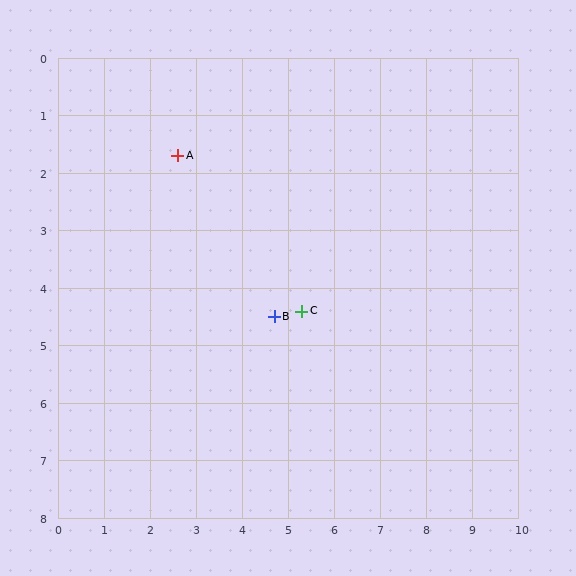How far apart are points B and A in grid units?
Points B and A are about 3.5 grid units apart.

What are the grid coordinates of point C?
Point C is at approximately (5.3, 4.4).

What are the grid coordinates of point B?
Point B is at approximately (4.7, 4.5).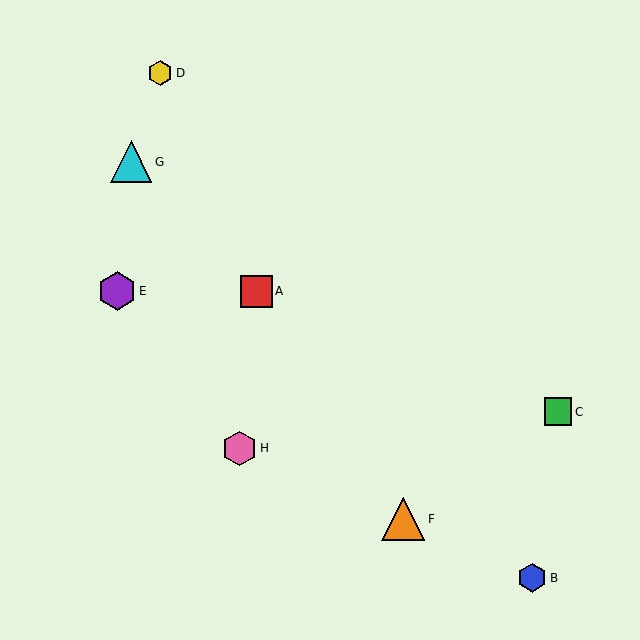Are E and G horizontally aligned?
No, E is at y≈291 and G is at y≈162.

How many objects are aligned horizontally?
2 objects (A, E) are aligned horizontally.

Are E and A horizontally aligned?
Yes, both are at y≈291.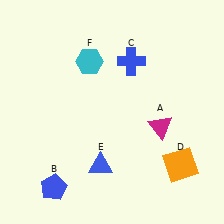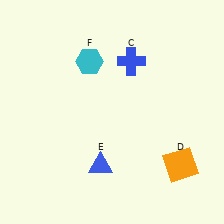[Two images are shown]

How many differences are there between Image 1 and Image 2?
There are 2 differences between the two images.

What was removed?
The blue pentagon (B), the magenta triangle (A) were removed in Image 2.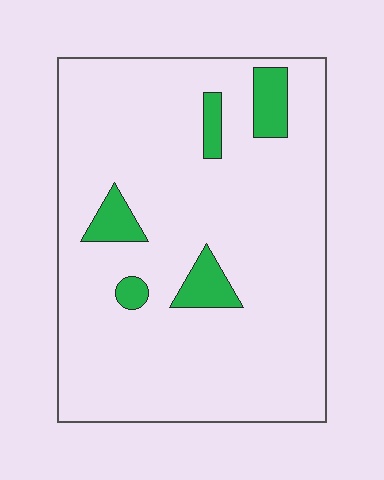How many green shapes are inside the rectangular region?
5.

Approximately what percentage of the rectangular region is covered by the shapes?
Approximately 10%.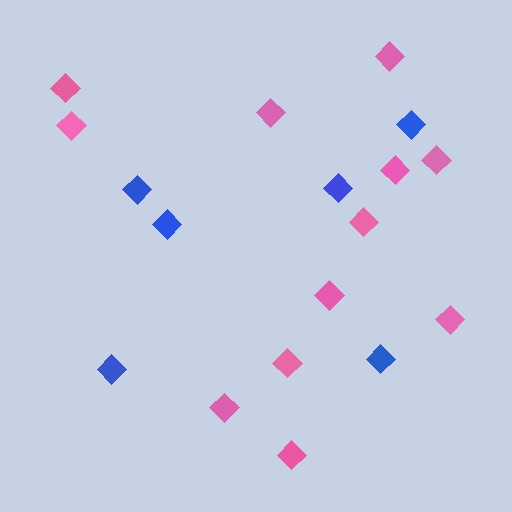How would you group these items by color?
There are 2 groups: one group of pink diamonds (12) and one group of blue diamonds (6).